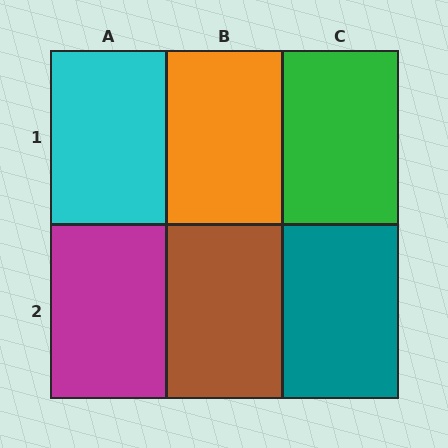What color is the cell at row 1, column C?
Green.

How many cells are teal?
1 cell is teal.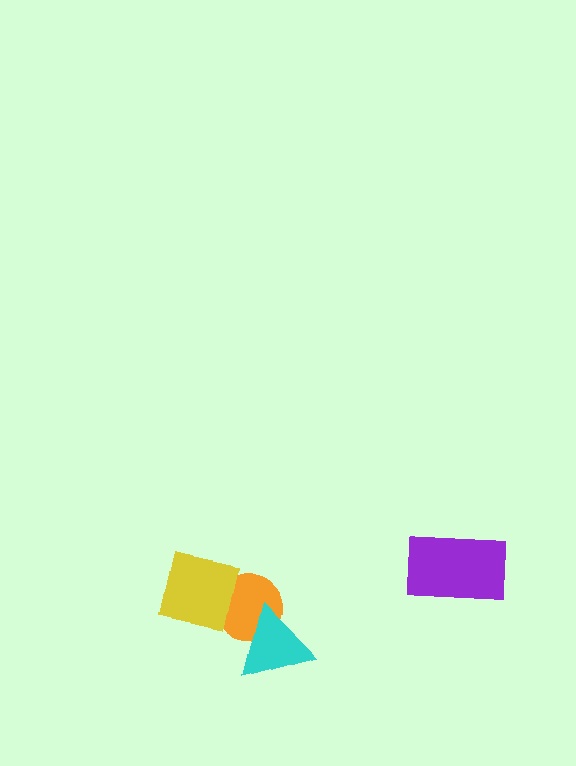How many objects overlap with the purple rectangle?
0 objects overlap with the purple rectangle.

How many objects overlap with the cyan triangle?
1 object overlaps with the cyan triangle.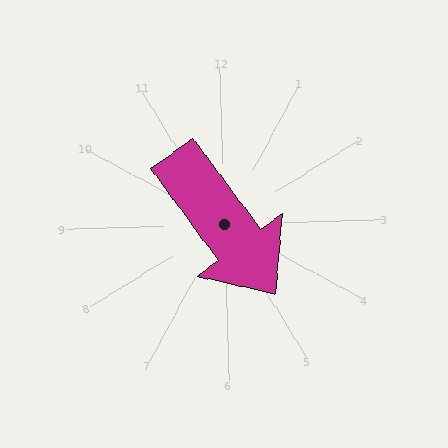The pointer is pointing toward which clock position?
Roughly 5 o'clock.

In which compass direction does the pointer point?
Southeast.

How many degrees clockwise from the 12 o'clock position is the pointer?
Approximately 145 degrees.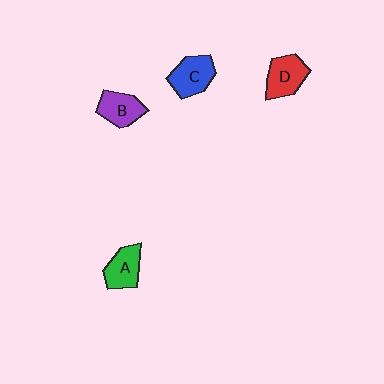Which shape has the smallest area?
Shape B (purple).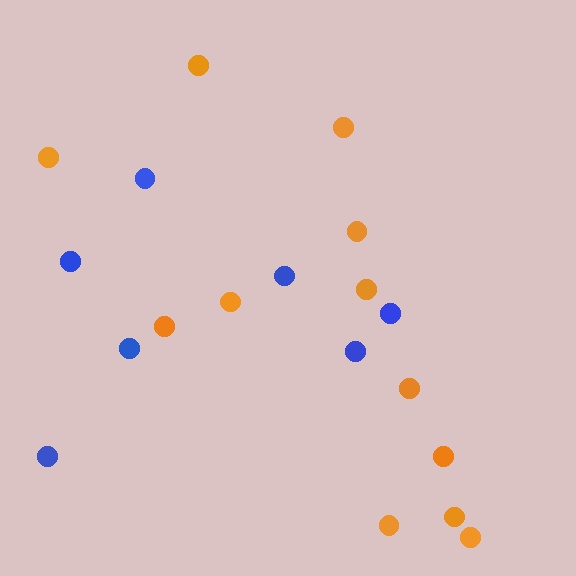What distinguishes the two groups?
There are 2 groups: one group of orange circles (12) and one group of blue circles (7).